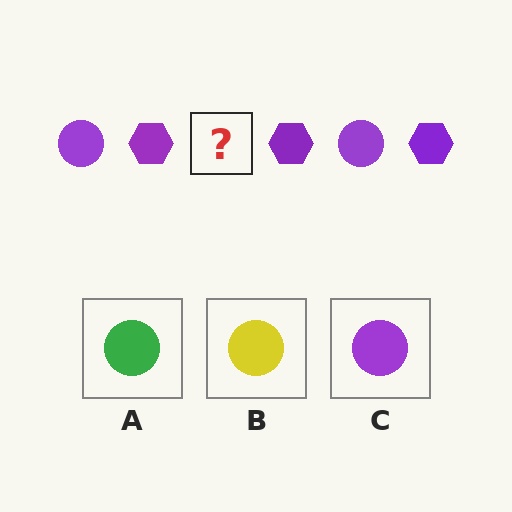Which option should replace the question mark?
Option C.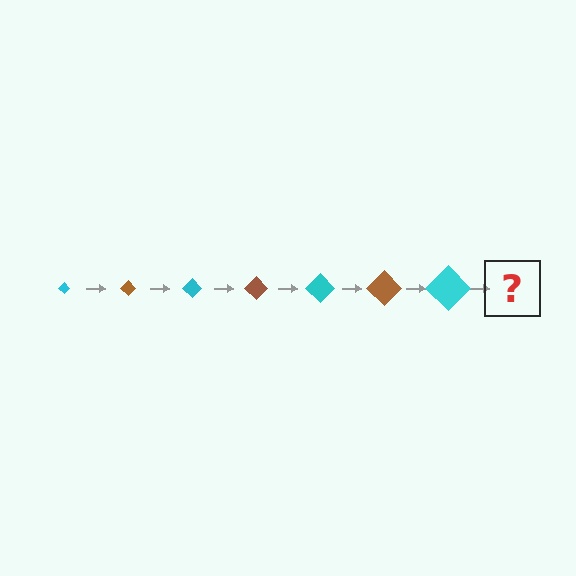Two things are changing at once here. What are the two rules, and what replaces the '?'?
The two rules are that the diamond grows larger each step and the color cycles through cyan and brown. The '?' should be a brown diamond, larger than the previous one.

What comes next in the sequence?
The next element should be a brown diamond, larger than the previous one.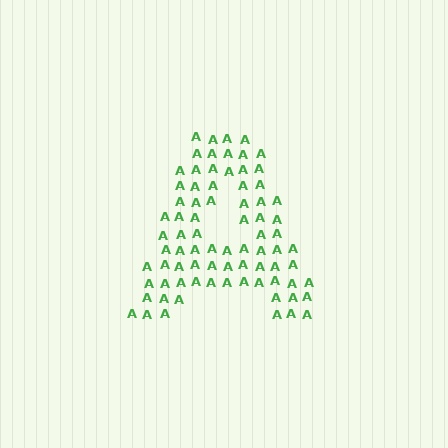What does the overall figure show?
The overall figure shows the letter A.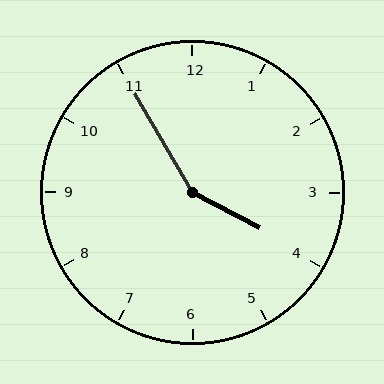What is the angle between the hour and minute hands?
Approximately 148 degrees.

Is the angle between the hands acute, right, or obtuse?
It is obtuse.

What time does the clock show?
3:55.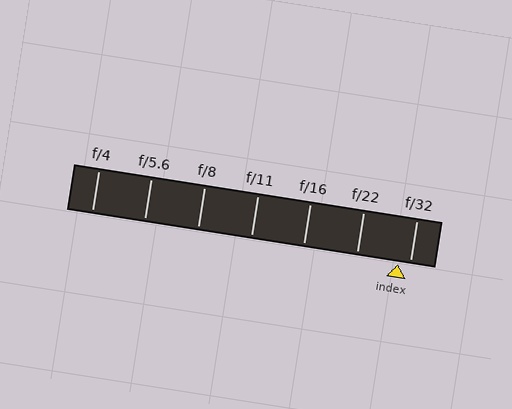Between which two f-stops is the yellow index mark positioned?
The index mark is between f/22 and f/32.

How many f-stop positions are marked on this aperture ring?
There are 7 f-stop positions marked.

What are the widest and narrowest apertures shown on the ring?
The widest aperture shown is f/4 and the narrowest is f/32.